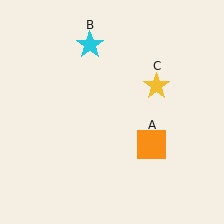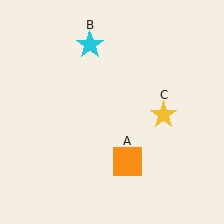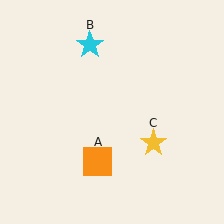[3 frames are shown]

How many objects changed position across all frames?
2 objects changed position: orange square (object A), yellow star (object C).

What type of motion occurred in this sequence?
The orange square (object A), yellow star (object C) rotated clockwise around the center of the scene.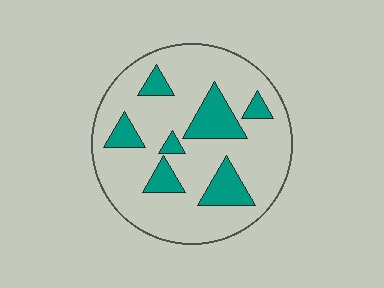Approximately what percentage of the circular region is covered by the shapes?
Approximately 20%.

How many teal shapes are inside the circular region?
7.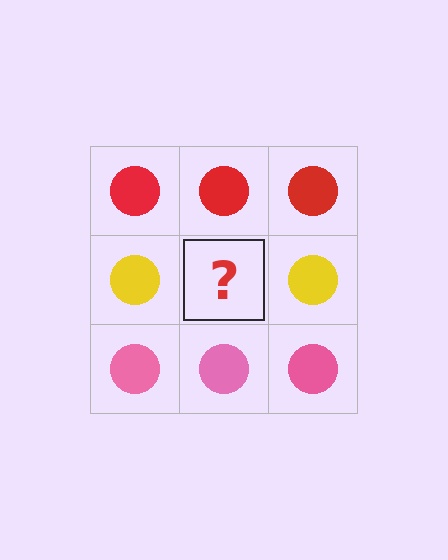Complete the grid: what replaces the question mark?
The question mark should be replaced with a yellow circle.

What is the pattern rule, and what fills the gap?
The rule is that each row has a consistent color. The gap should be filled with a yellow circle.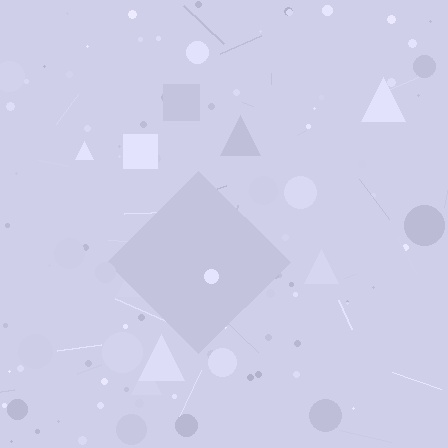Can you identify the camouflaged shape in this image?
The camouflaged shape is a diamond.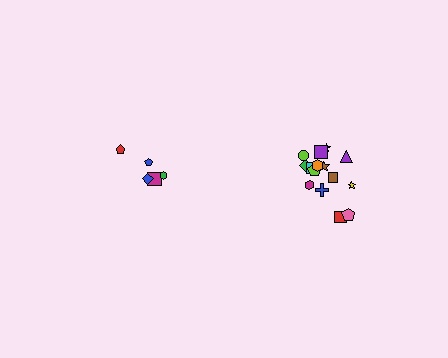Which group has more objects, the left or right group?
The right group.